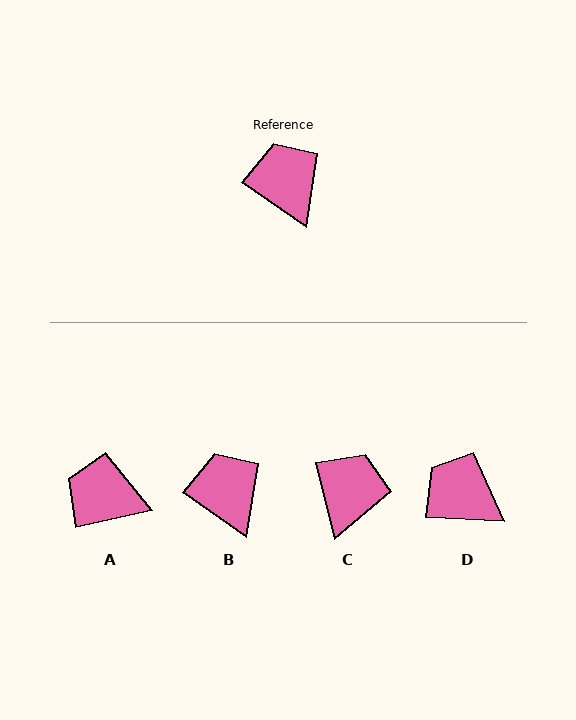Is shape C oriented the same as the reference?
No, it is off by about 41 degrees.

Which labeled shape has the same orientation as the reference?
B.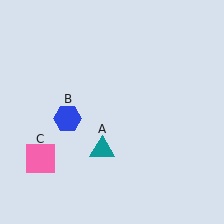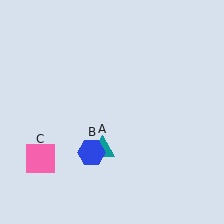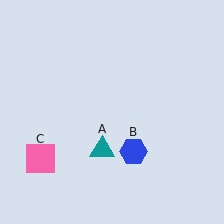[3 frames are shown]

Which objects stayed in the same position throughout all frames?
Teal triangle (object A) and pink square (object C) remained stationary.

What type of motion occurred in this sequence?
The blue hexagon (object B) rotated counterclockwise around the center of the scene.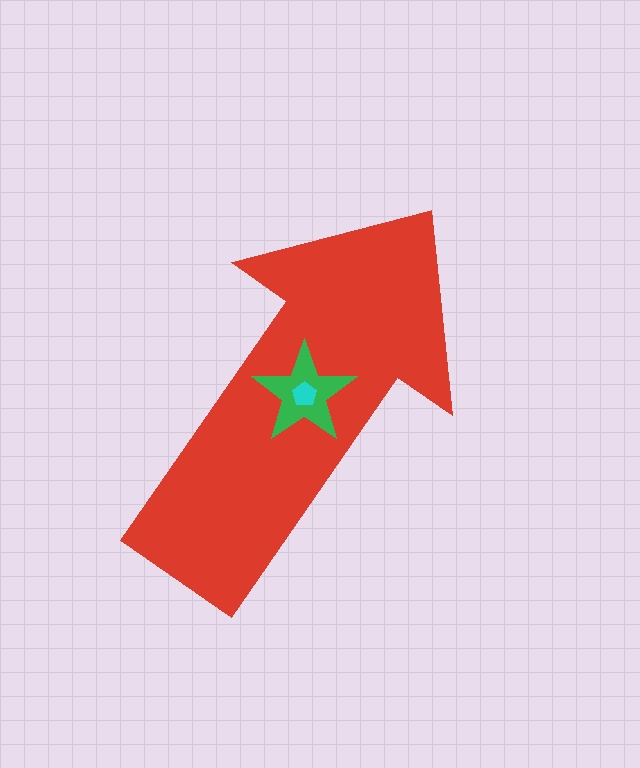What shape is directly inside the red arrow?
The green star.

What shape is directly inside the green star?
The cyan pentagon.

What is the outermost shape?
The red arrow.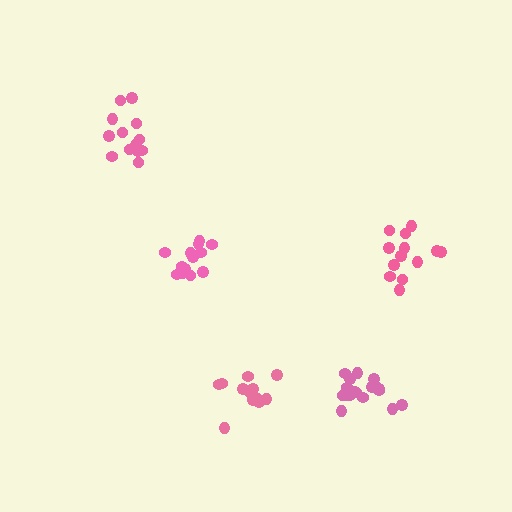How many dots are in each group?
Group 1: 13 dots, Group 2: 13 dots, Group 3: 18 dots, Group 4: 13 dots, Group 5: 13 dots (70 total).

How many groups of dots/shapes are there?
There are 5 groups.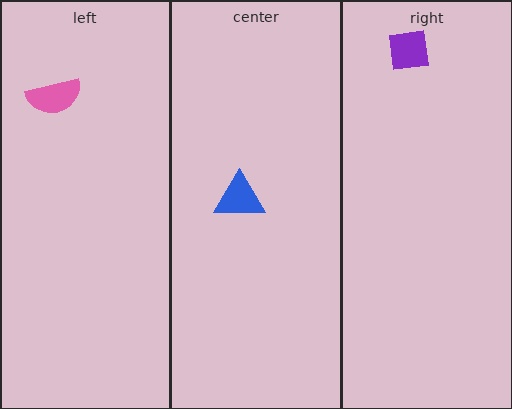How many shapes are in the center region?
1.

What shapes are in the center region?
The blue triangle.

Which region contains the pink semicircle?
The left region.